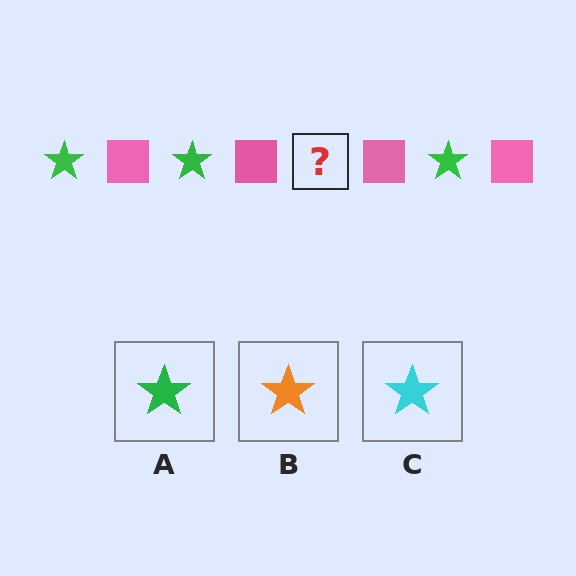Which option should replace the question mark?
Option A.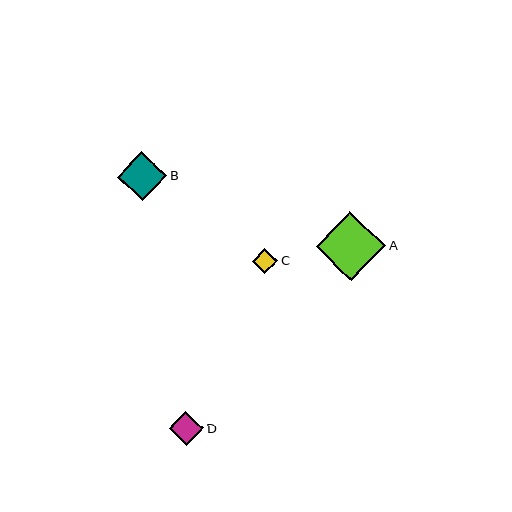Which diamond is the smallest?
Diamond C is the smallest with a size of approximately 26 pixels.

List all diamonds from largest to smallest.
From largest to smallest: A, B, D, C.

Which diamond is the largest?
Diamond A is the largest with a size of approximately 70 pixels.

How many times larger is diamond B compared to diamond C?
Diamond B is approximately 1.9 times the size of diamond C.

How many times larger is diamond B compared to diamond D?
Diamond B is approximately 1.4 times the size of diamond D.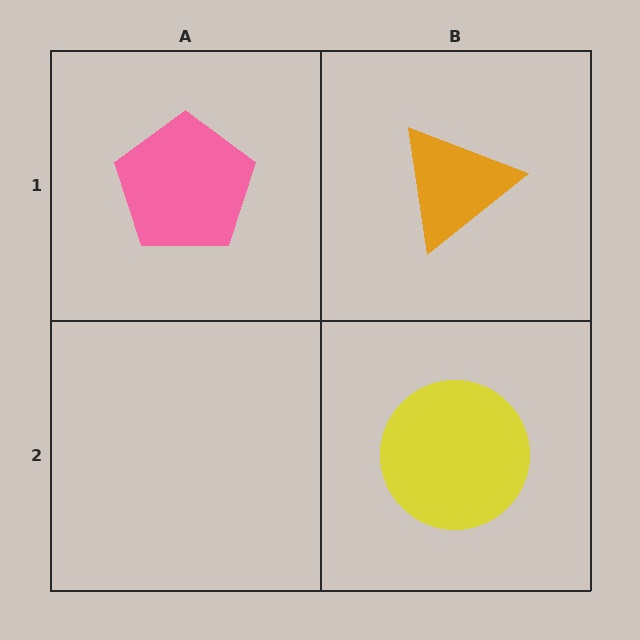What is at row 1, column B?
An orange triangle.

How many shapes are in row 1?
2 shapes.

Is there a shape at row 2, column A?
No, that cell is empty.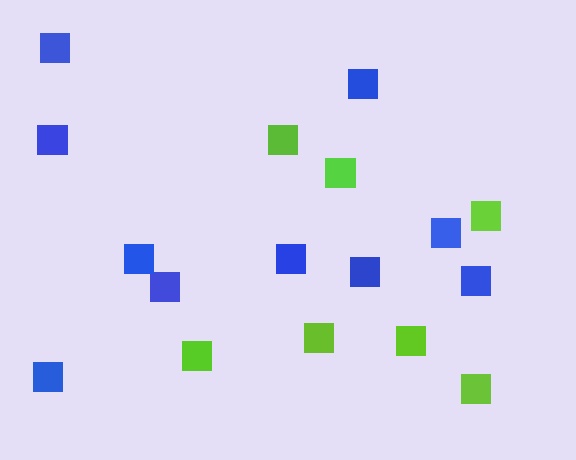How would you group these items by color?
There are 2 groups: one group of blue squares (10) and one group of lime squares (7).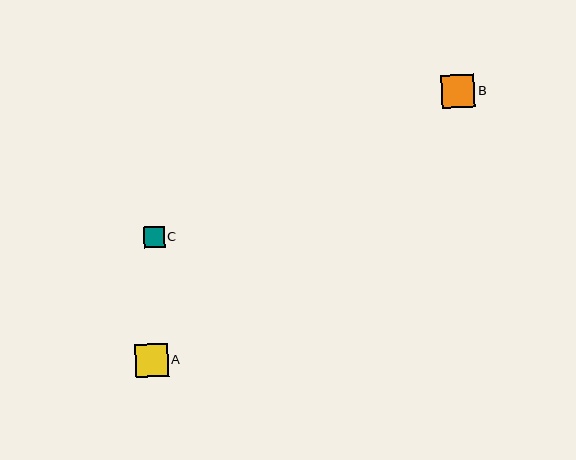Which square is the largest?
Square A is the largest with a size of approximately 33 pixels.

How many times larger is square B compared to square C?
Square B is approximately 1.6 times the size of square C.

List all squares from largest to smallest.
From largest to smallest: A, B, C.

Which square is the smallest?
Square C is the smallest with a size of approximately 21 pixels.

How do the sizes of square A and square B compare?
Square A and square B are approximately the same size.